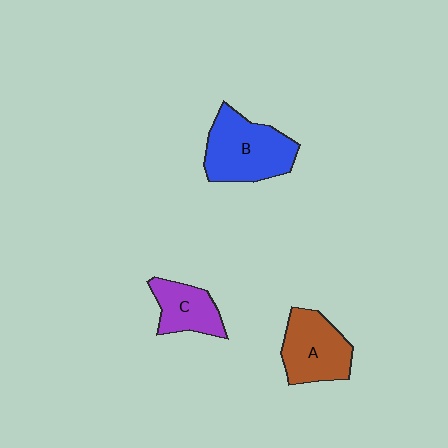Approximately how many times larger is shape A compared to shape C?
Approximately 1.4 times.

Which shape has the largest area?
Shape B (blue).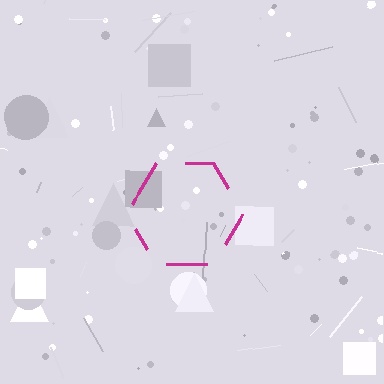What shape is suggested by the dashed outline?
The dashed outline suggests a hexagon.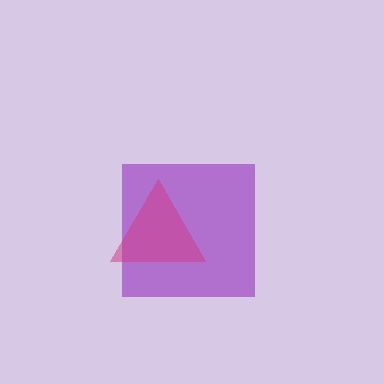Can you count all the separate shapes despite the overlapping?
Yes, there are 2 separate shapes.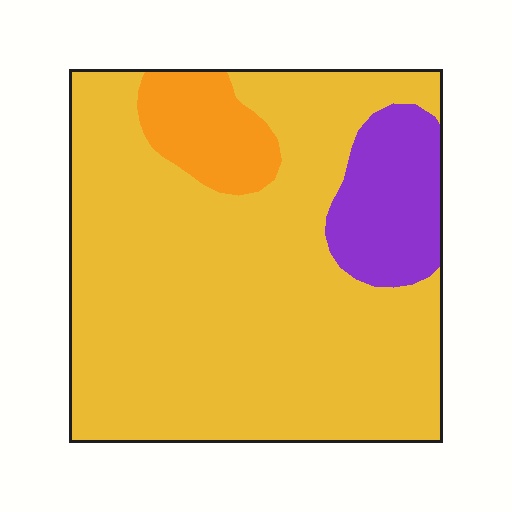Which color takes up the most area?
Yellow, at roughly 80%.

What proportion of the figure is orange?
Orange covers 9% of the figure.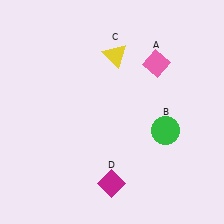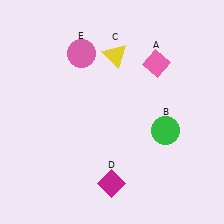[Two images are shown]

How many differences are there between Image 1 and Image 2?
There is 1 difference between the two images.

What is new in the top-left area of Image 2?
A pink circle (E) was added in the top-left area of Image 2.